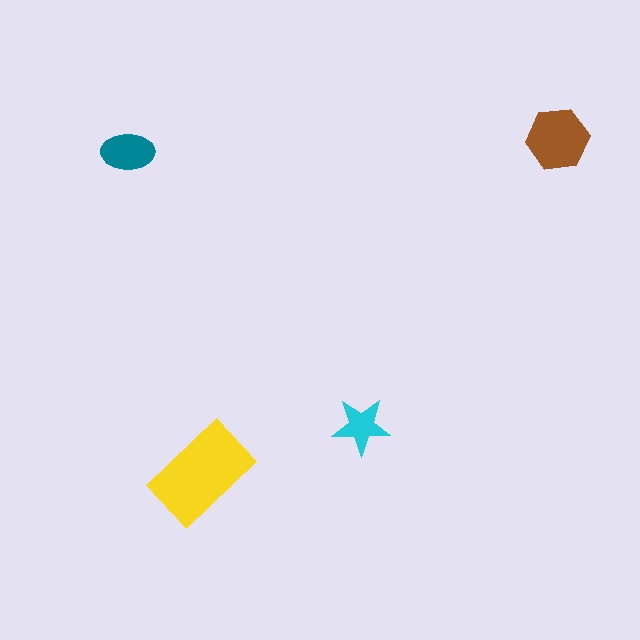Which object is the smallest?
The cyan star.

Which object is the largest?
The yellow rectangle.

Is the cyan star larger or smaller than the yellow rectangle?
Smaller.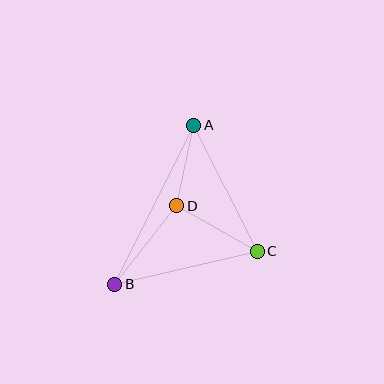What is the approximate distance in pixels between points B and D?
The distance between B and D is approximately 100 pixels.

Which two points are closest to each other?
Points A and D are closest to each other.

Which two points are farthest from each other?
Points A and B are farthest from each other.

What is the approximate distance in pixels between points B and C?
The distance between B and C is approximately 146 pixels.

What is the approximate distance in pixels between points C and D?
The distance between C and D is approximately 93 pixels.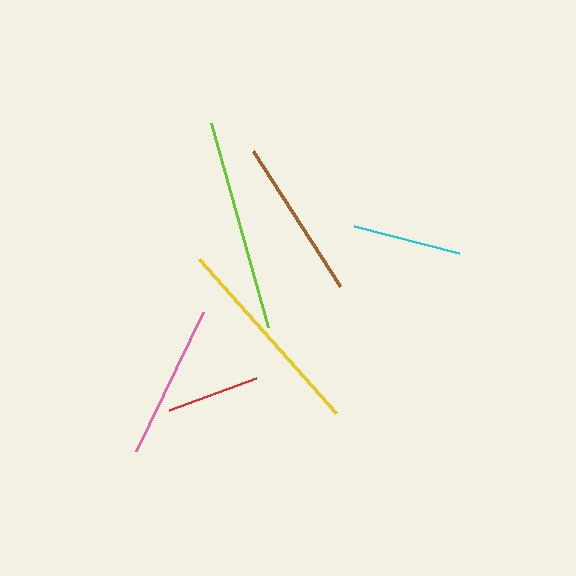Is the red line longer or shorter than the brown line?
The brown line is longer than the red line.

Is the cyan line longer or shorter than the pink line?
The pink line is longer than the cyan line.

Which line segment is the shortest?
The red line is the shortest at approximately 93 pixels.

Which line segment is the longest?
The lime line is the longest at approximately 212 pixels.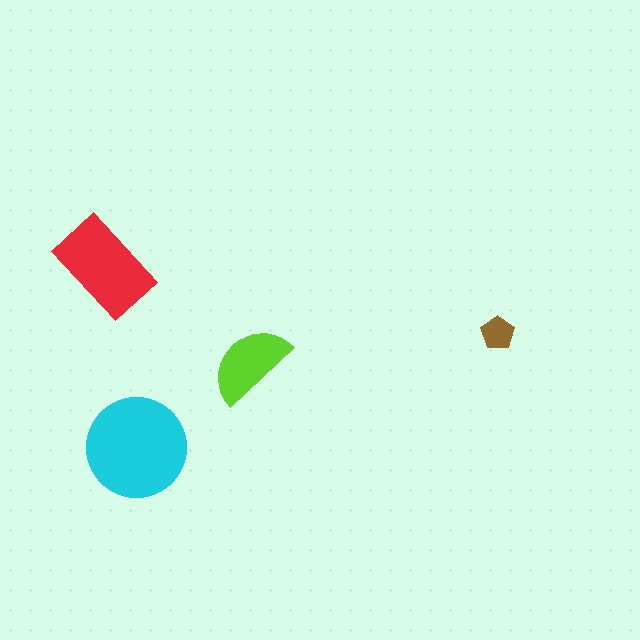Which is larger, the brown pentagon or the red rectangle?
The red rectangle.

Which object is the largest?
The cyan circle.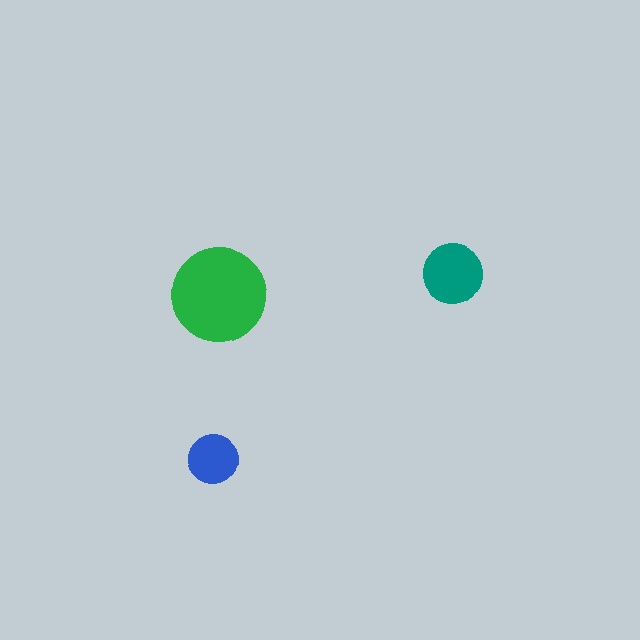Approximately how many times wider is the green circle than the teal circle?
About 1.5 times wider.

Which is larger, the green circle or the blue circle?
The green one.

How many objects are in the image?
There are 3 objects in the image.